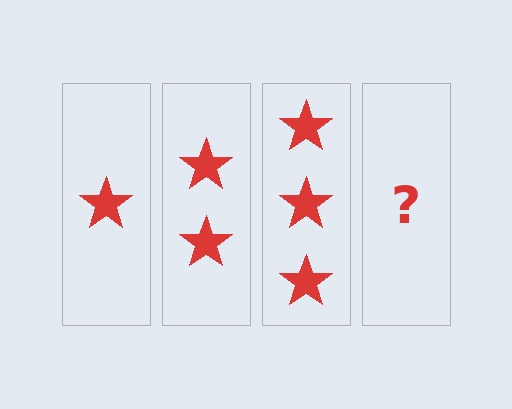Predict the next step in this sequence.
The next step is 4 stars.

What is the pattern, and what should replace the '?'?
The pattern is that each step adds one more star. The '?' should be 4 stars.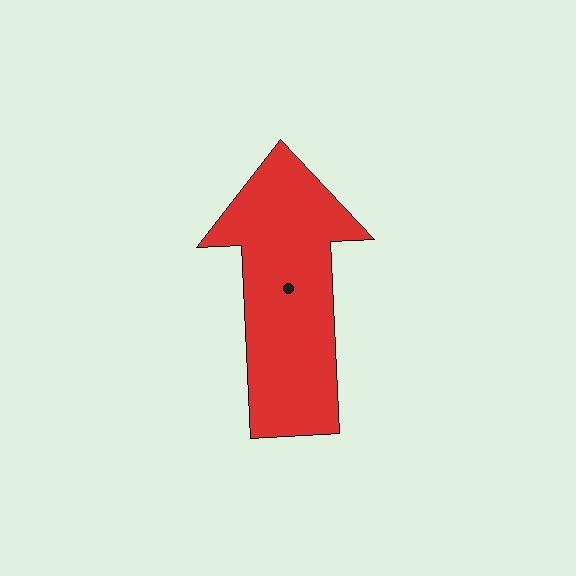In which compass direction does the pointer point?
North.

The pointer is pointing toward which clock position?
Roughly 12 o'clock.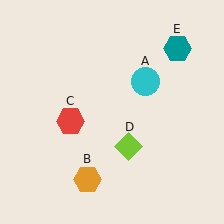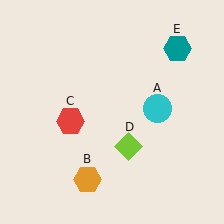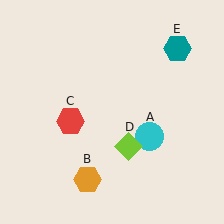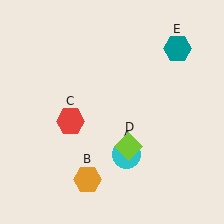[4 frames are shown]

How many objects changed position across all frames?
1 object changed position: cyan circle (object A).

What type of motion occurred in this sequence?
The cyan circle (object A) rotated clockwise around the center of the scene.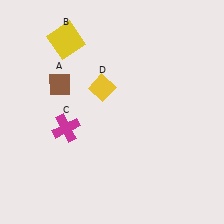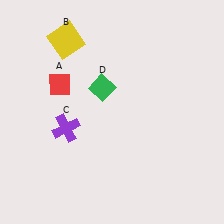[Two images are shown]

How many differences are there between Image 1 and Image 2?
There are 3 differences between the two images.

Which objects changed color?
A changed from brown to red. C changed from magenta to purple. D changed from yellow to green.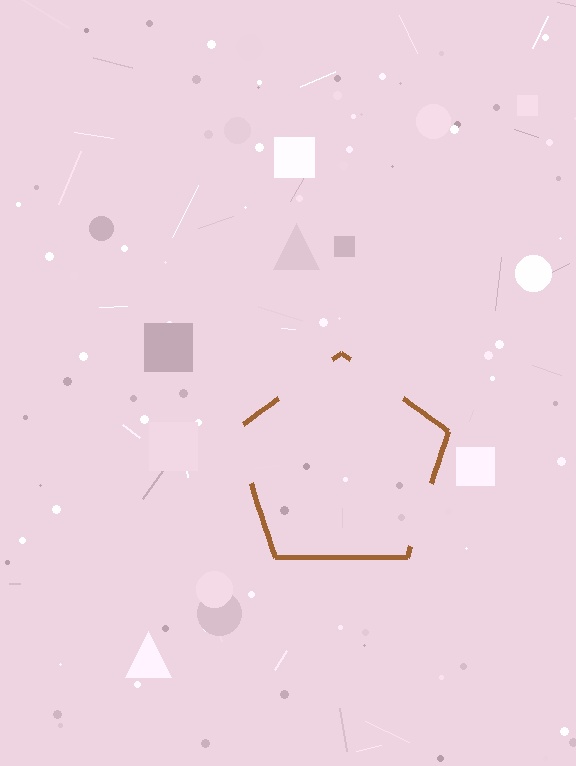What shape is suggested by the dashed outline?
The dashed outline suggests a pentagon.